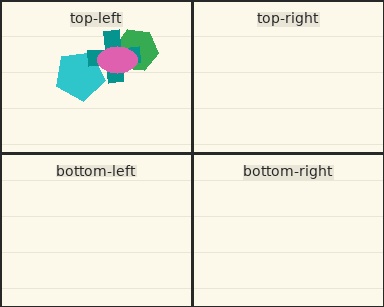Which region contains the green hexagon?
The top-left region.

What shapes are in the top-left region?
The cyan pentagon, the green hexagon, the teal cross, the pink ellipse.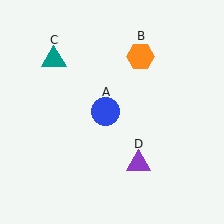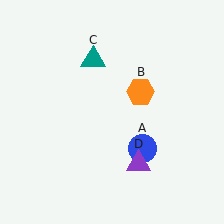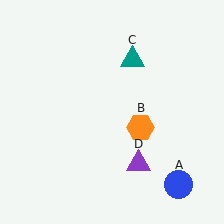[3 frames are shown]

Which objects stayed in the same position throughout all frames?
Purple triangle (object D) remained stationary.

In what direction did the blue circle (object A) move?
The blue circle (object A) moved down and to the right.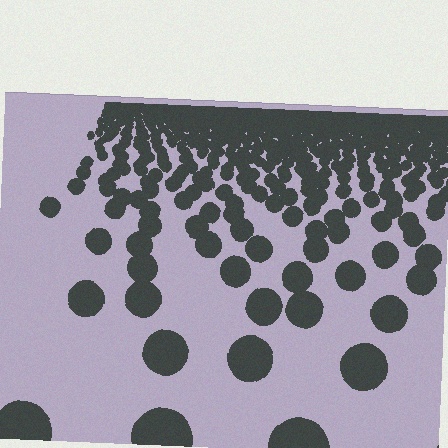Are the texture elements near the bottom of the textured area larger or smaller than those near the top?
Larger. Near the bottom, elements are closer to the viewer and appear at a bigger on-screen size.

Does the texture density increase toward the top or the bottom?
Density increases toward the top.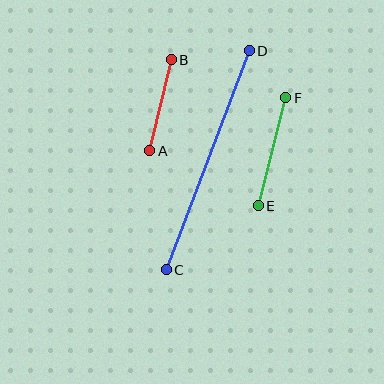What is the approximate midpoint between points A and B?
The midpoint is at approximately (160, 105) pixels.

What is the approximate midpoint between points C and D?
The midpoint is at approximately (208, 160) pixels.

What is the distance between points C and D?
The distance is approximately 234 pixels.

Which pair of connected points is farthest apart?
Points C and D are farthest apart.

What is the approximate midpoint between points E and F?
The midpoint is at approximately (272, 152) pixels.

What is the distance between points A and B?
The distance is approximately 94 pixels.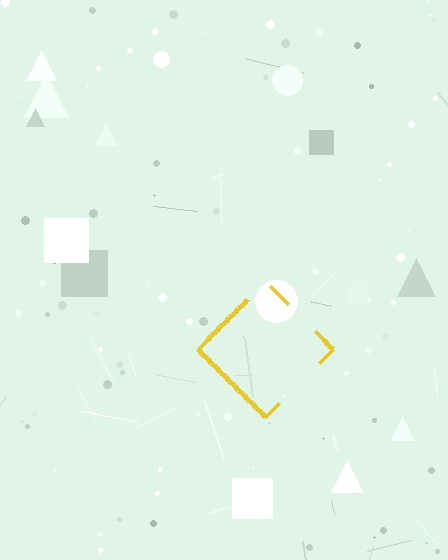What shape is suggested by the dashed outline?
The dashed outline suggests a diamond.